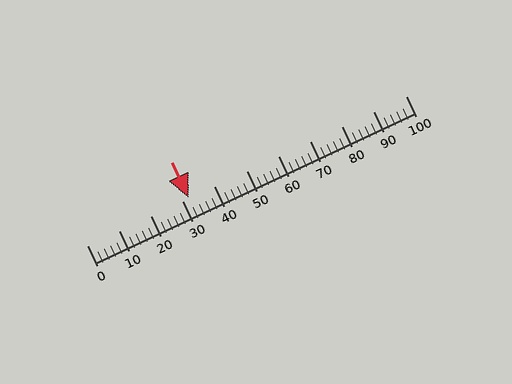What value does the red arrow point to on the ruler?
The red arrow points to approximately 32.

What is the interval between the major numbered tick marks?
The major tick marks are spaced 10 units apart.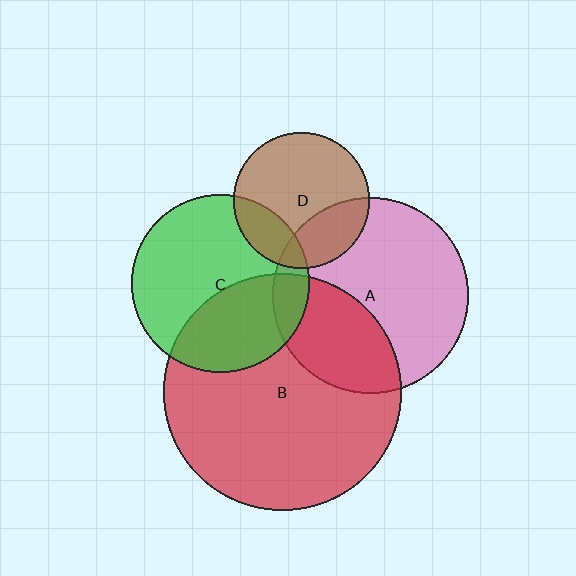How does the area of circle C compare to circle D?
Approximately 1.7 times.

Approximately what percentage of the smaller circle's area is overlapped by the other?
Approximately 20%.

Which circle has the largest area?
Circle B (red).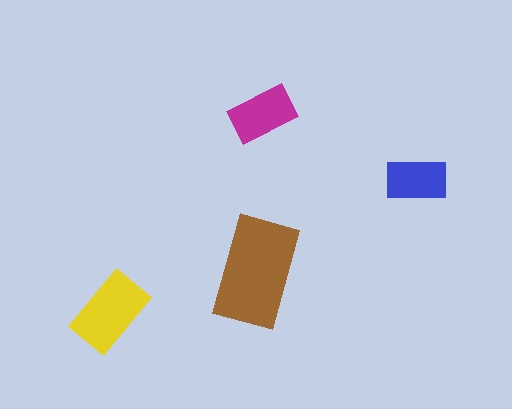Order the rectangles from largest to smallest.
the brown one, the yellow one, the magenta one, the blue one.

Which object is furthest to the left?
The yellow rectangle is leftmost.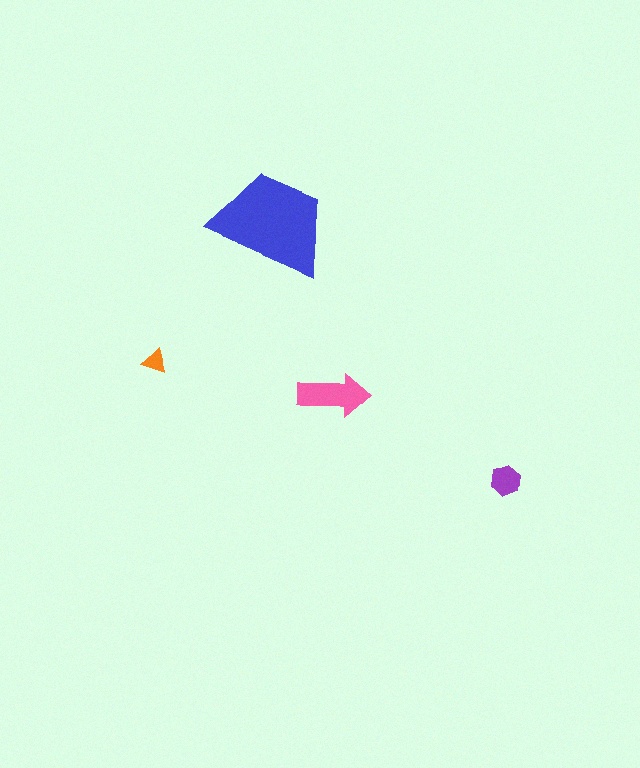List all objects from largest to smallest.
The blue trapezoid, the pink arrow, the purple hexagon, the orange triangle.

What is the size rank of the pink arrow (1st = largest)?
2nd.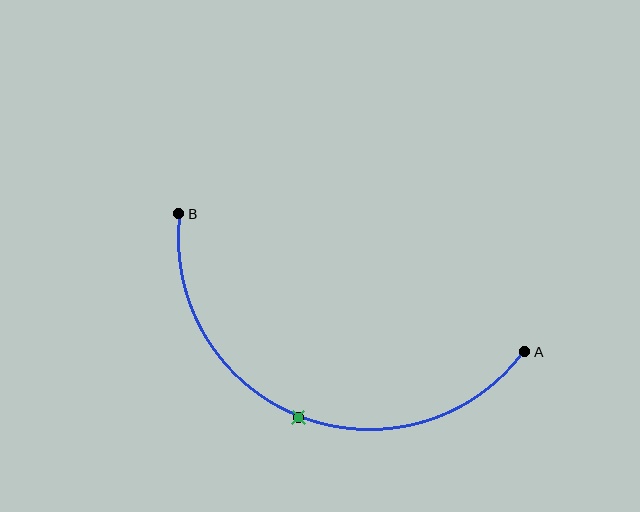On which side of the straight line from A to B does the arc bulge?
The arc bulges below the straight line connecting A and B.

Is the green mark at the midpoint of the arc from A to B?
Yes. The green mark lies on the arc at equal arc-length from both A and B — it is the arc midpoint.